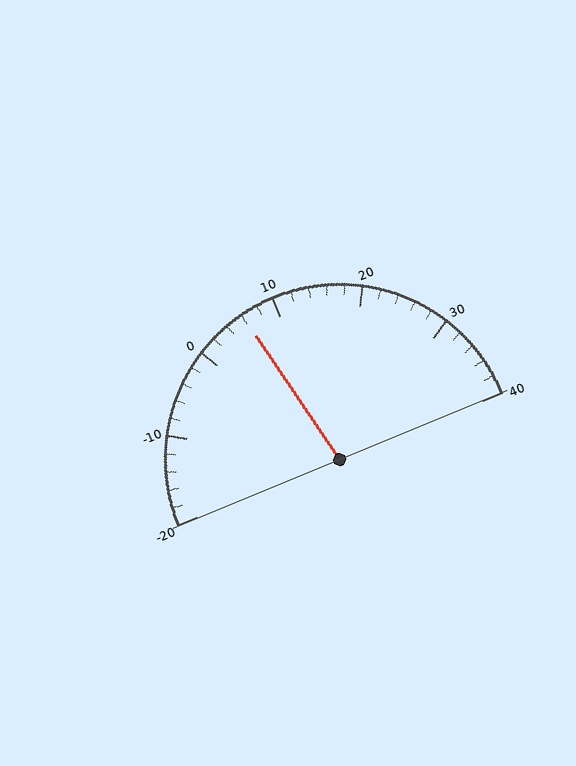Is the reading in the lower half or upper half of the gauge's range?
The reading is in the lower half of the range (-20 to 40).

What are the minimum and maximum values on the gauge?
The gauge ranges from -20 to 40.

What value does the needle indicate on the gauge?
The needle indicates approximately 6.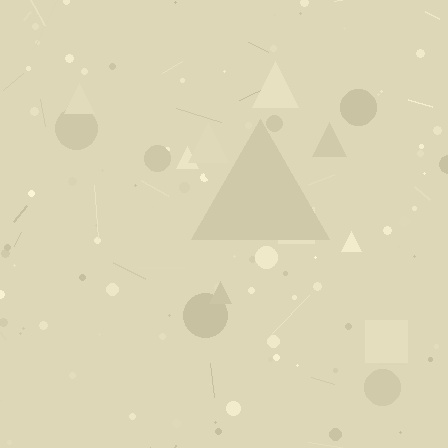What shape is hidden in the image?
A triangle is hidden in the image.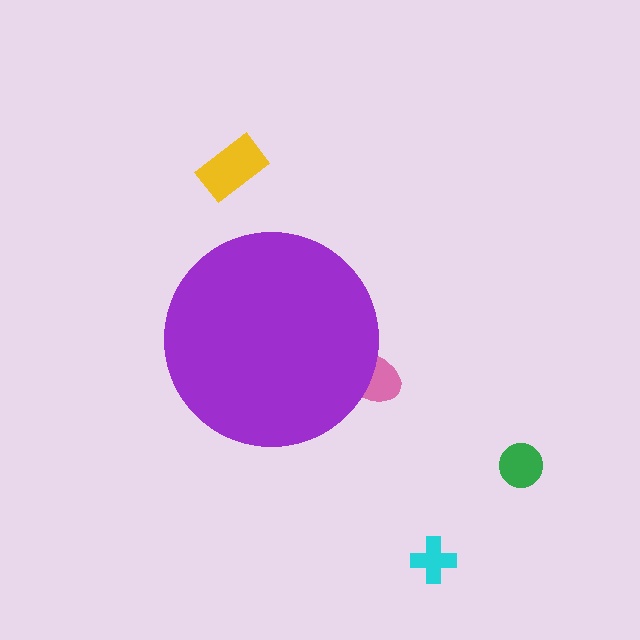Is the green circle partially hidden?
No, the green circle is fully visible.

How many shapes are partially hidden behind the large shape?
1 shape is partially hidden.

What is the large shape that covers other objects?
A purple circle.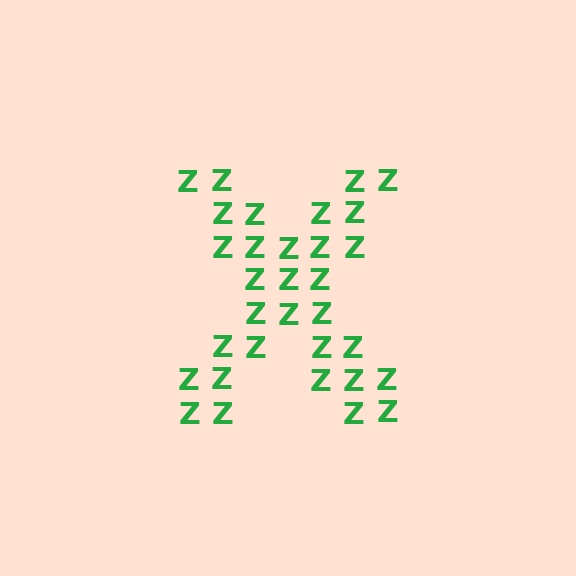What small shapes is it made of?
It is made of small letter Z's.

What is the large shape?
The large shape is the letter X.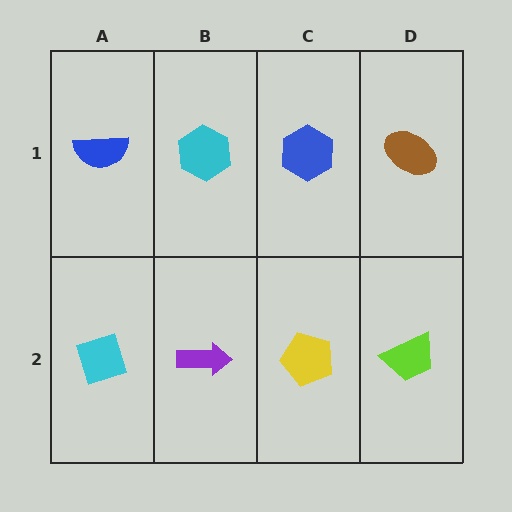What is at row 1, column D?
A brown ellipse.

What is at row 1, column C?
A blue hexagon.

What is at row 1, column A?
A blue semicircle.